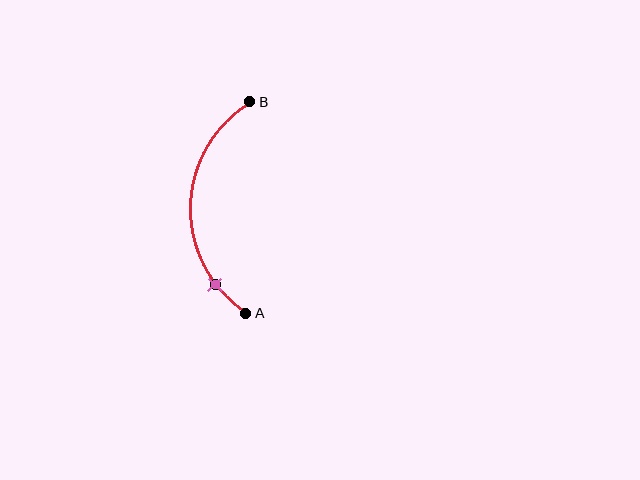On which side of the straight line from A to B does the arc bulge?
The arc bulges to the left of the straight line connecting A and B.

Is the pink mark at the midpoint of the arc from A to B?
No. The pink mark lies on the arc but is closer to endpoint A. The arc midpoint would be at the point on the curve equidistant along the arc from both A and B.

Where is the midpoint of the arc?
The arc midpoint is the point on the curve farthest from the straight line joining A and B. It sits to the left of that line.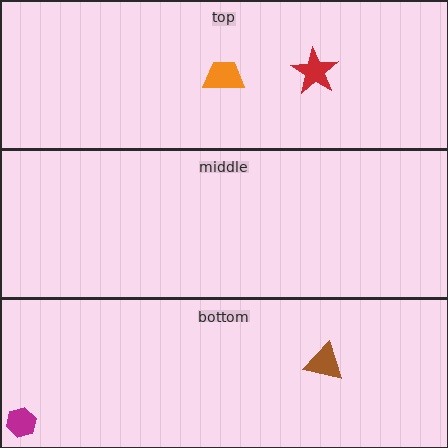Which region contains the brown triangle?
The bottom region.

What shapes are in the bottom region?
The brown triangle, the magenta hexagon.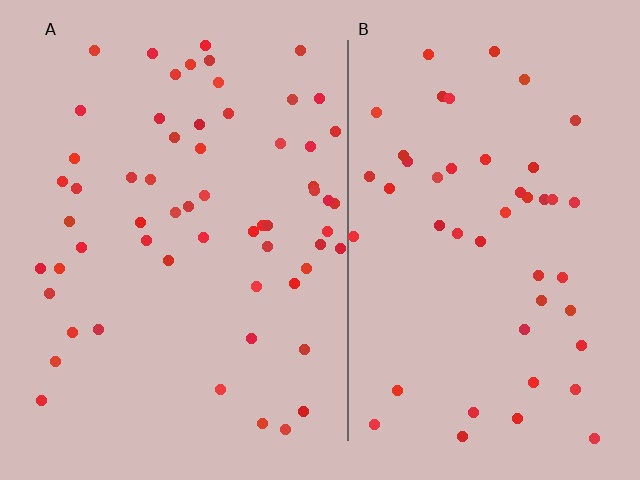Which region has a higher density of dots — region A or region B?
A (the left).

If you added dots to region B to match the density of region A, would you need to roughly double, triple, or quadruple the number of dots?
Approximately double.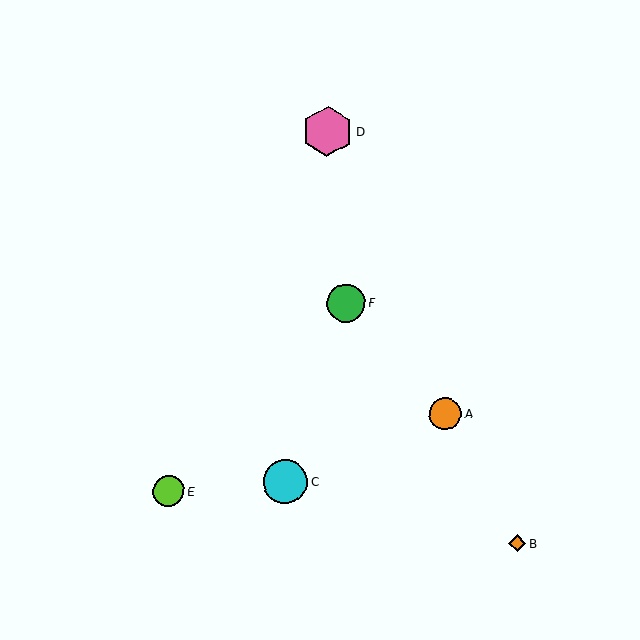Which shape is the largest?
The pink hexagon (labeled D) is the largest.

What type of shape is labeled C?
Shape C is a cyan circle.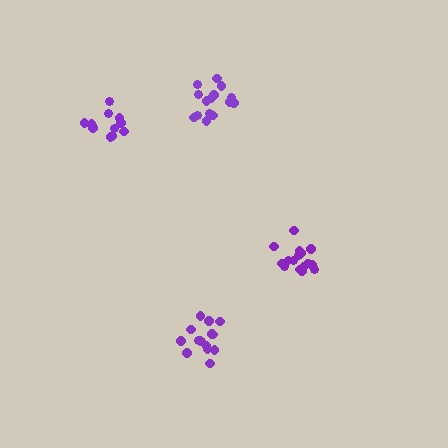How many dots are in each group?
Group 1: 16 dots, Group 2: 15 dots, Group 3: 12 dots, Group 4: 15 dots (58 total).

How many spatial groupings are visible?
There are 4 spatial groupings.